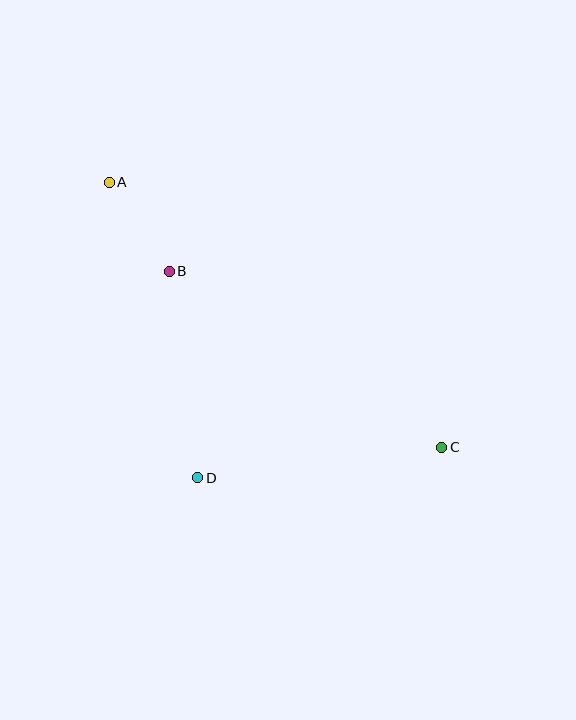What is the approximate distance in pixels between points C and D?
The distance between C and D is approximately 246 pixels.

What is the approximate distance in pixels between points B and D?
The distance between B and D is approximately 208 pixels.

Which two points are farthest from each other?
Points A and C are farthest from each other.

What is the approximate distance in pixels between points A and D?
The distance between A and D is approximately 308 pixels.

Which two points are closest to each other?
Points A and B are closest to each other.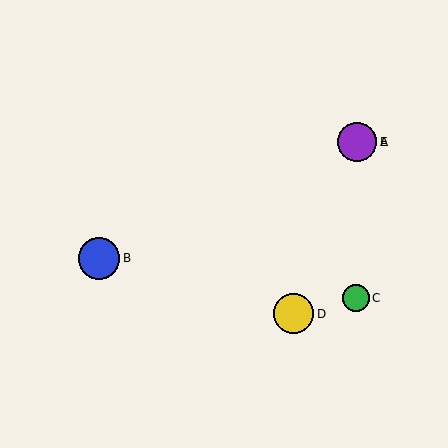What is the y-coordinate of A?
Object A is at y≈142.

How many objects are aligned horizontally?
2 objects (A, E) are aligned horizontally.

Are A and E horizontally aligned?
Yes, both are at y≈142.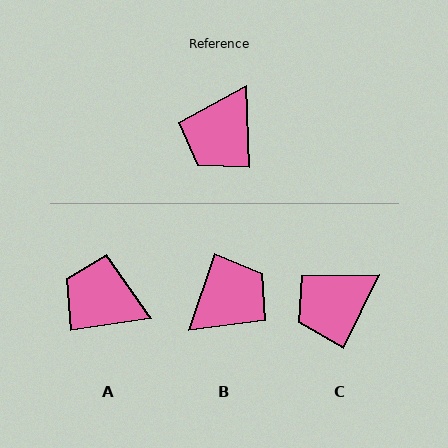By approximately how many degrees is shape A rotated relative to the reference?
Approximately 83 degrees clockwise.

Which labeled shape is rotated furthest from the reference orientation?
B, about 159 degrees away.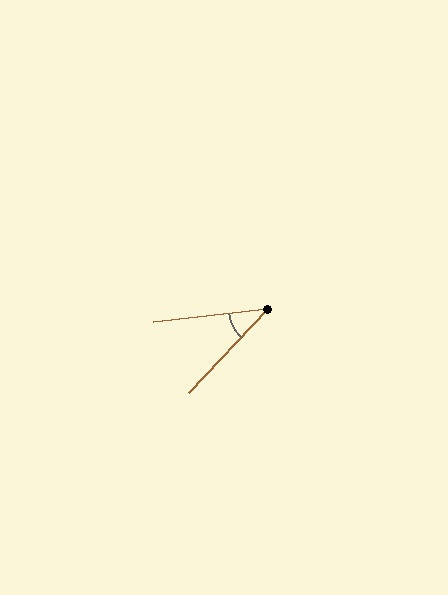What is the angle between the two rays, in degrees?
Approximately 40 degrees.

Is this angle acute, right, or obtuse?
It is acute.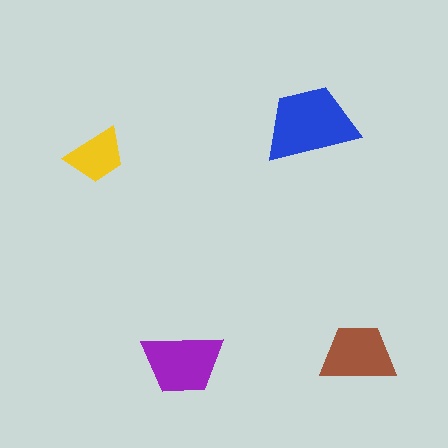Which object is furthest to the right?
The brown trapezoid is rightmost.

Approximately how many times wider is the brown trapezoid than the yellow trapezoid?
About 1.5 times wider.